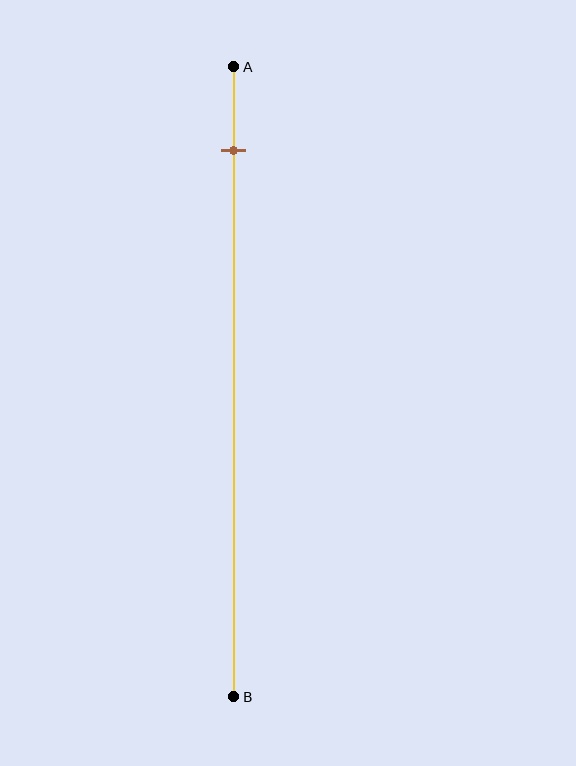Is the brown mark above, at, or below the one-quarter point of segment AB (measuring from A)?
The brown mark is above the one-quarter point of segment AB.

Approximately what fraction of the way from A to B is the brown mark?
The brown mark is approximately 15% of the way from A to B.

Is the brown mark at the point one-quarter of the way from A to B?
No, the mark is at about 15% from A, not at the 25% one-quarter point.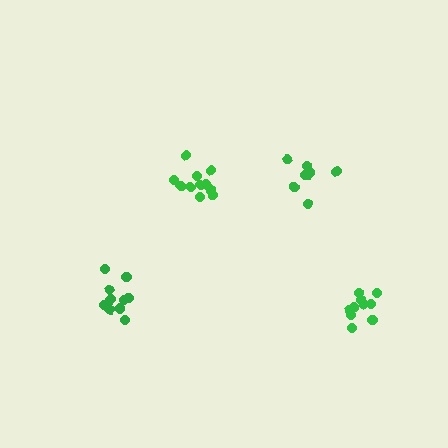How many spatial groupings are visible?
There are 4 spatial groupings.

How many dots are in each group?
Group 1: 8 dots, Group 2: 11 dots, Group 3: 10 dots, Group 4: 11 dots (40 total).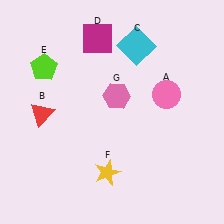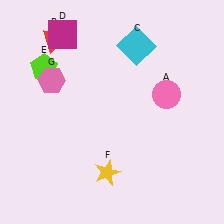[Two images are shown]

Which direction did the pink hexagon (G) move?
The pink hexagon (G) moved left.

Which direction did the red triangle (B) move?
The red triangle (B) moved up.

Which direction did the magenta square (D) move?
The magenta square (D) moved left.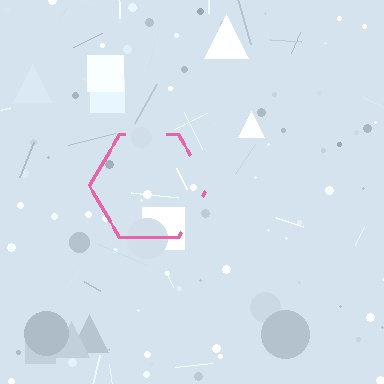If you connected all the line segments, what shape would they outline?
They would outline a hexagon.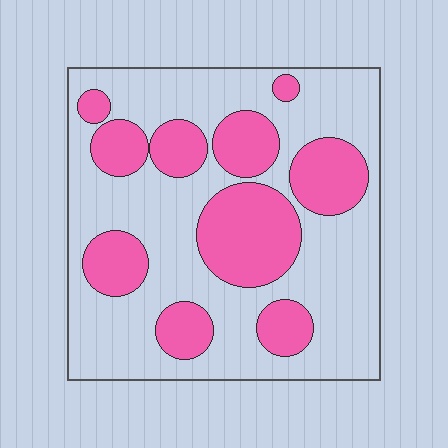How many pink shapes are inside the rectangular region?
10.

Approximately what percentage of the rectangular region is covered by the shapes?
Approximately 35%.